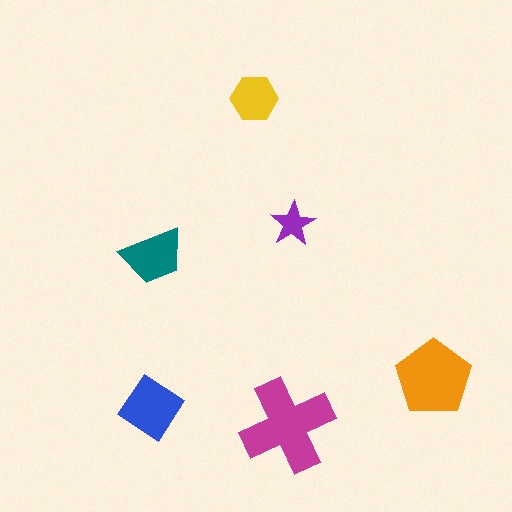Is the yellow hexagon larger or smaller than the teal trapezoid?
Smaller.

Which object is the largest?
The magenta cross.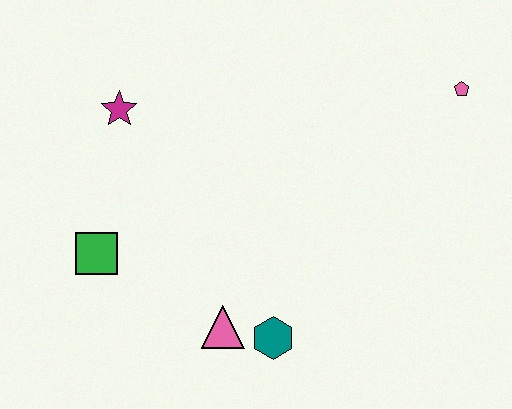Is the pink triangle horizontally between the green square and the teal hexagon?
Yes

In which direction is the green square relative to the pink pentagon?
The green square is to the left of the pink pentagon.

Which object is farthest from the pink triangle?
The pink pentagon is farthest from the pink triangle.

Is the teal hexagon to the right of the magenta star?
Yes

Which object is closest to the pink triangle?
The teal hexagon is closest to the pink triangle.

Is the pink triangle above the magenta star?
No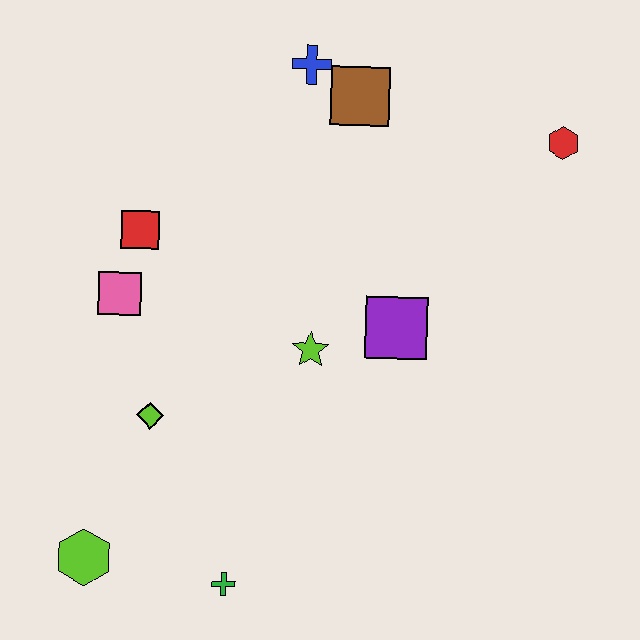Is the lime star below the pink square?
Yes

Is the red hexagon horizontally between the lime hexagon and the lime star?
No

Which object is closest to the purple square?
The lime star is closest to the purple square.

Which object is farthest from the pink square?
The red hexagon is farthest from the pink square.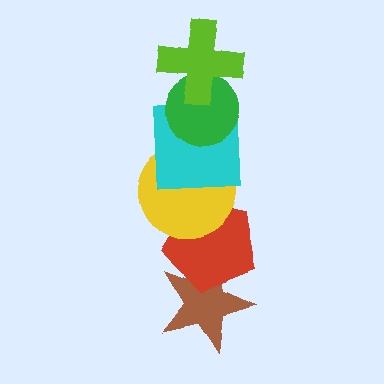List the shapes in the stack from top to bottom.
From top to bottom: the lime cross, the green circle, the cyan square, the yellow circle, the red pentagon, the brown star.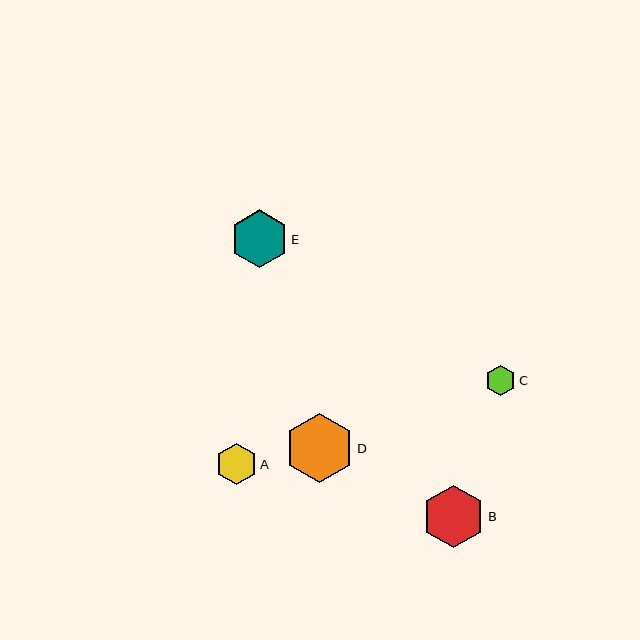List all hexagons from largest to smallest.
From largest to smallest: D, B, E, A, C.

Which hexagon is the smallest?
Hexagon C is the smallest with a size of approximately 31 pixels.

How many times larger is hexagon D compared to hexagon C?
Hexagon D is approximately 2.3 times the size of hexagon C.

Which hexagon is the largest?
Hexagon D is the largest with a size of approximately 69 pixels.